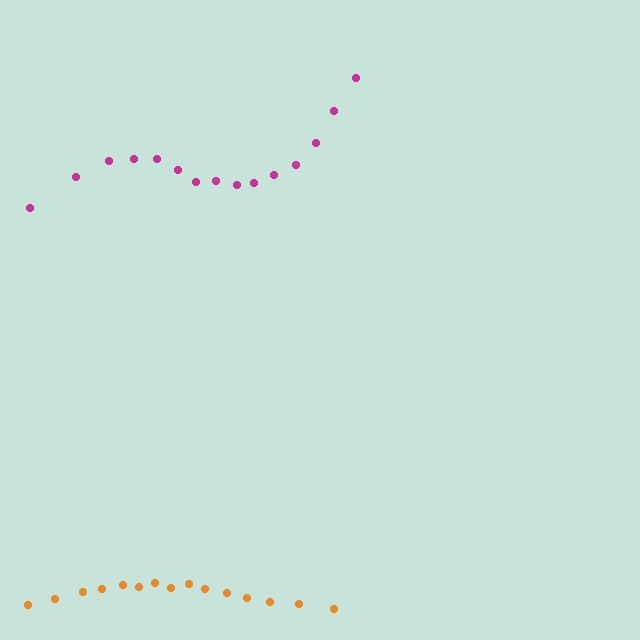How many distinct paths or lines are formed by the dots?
There are 2 distinct paths.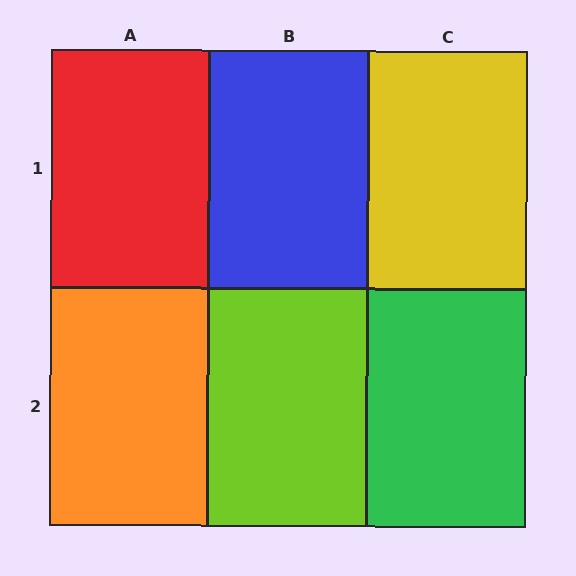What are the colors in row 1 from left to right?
Red, blue, yellow.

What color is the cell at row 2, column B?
Lime.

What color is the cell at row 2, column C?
Green.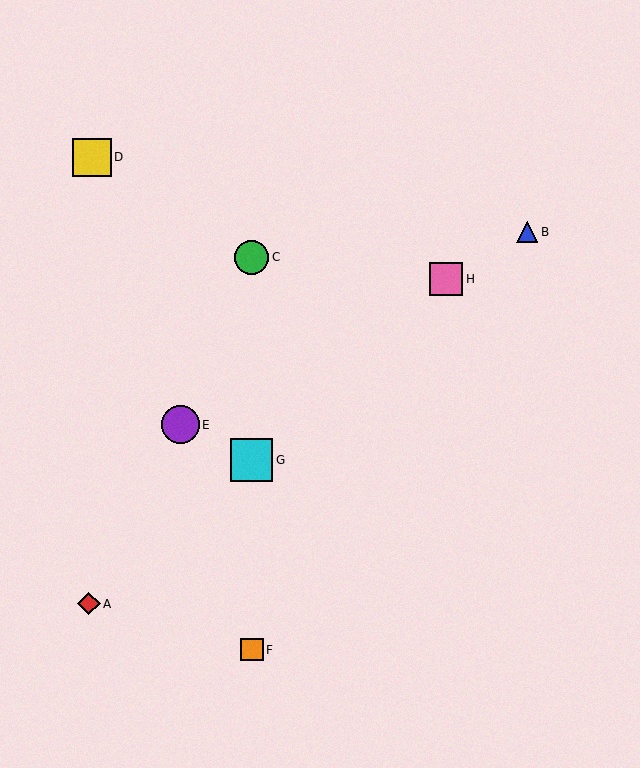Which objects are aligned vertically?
Objects C, F, G are aligned vertically.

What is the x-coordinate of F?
Object F is at x≈252.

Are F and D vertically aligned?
No, F is at x≈252 and D is at x≈92.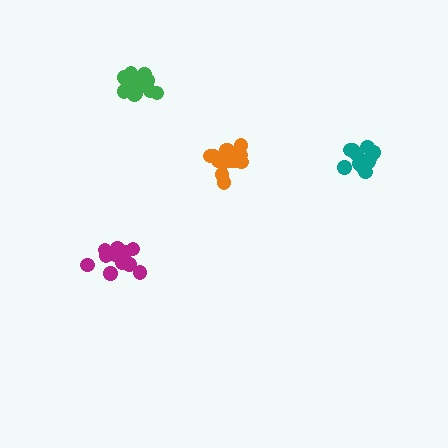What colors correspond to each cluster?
The clusters are colored: magenta, green, orange, teal.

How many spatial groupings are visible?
There are 4 spatial groupings.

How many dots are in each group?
Group 1: 12 dots, Group 2: 14 dots, Group 3: 16 dots, Group 4: 12 dots (54 total).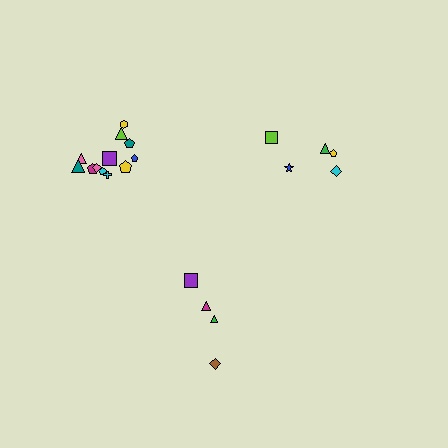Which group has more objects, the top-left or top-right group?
The top-left group.